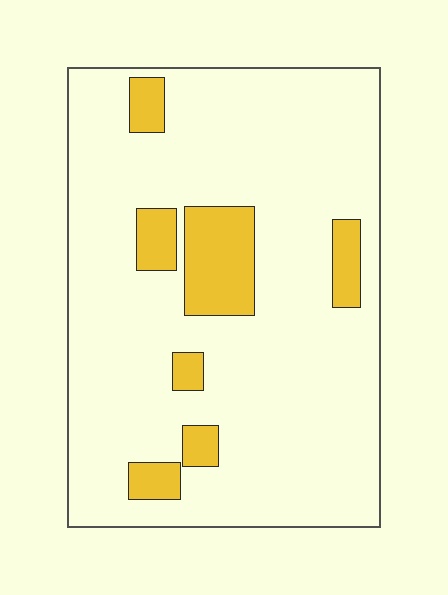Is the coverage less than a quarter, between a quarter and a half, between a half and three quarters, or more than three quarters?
Less than a quarter.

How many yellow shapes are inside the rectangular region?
7.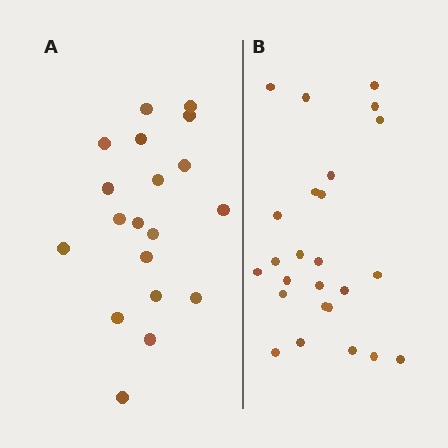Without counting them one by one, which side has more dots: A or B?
Region B (the right region) has more dots.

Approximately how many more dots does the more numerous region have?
Region B has about 6 more dots than region A.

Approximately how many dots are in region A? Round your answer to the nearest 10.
About 20 dots. (The exact count is 19, which rounds to 20.)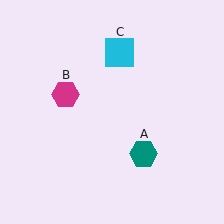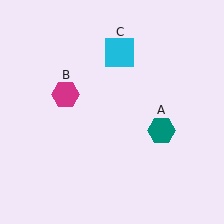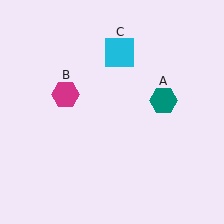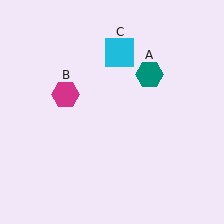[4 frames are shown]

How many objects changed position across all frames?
1 object changed position: teal hexagon (object A).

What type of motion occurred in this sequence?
The teal hexagon (object A) rotated counterclockwise around the center of the scene.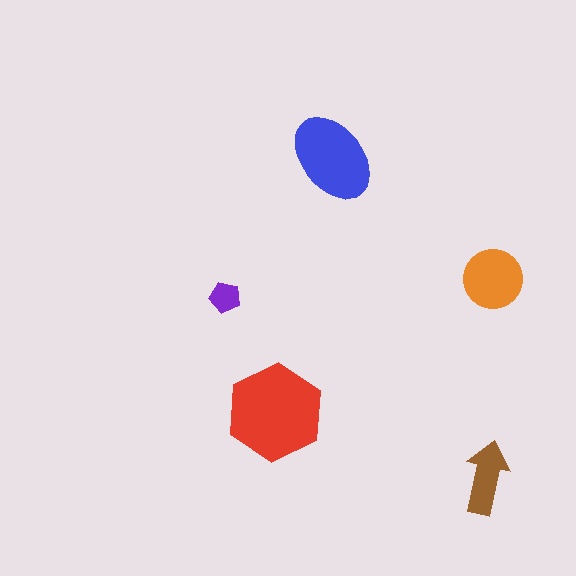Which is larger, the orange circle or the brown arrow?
The orange circle.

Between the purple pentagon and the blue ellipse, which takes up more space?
The blue ellipse.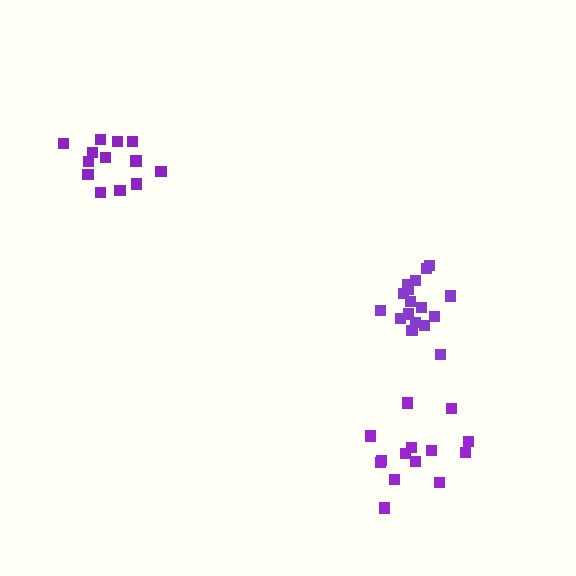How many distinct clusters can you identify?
There are 3 distinct clusters.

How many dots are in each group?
Group 1: 17 dots, Group 2: 13 dots, Group 3: 14 dots (44 total).